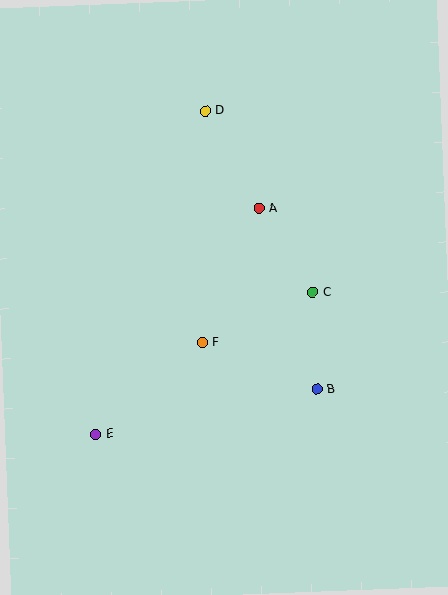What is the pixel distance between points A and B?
The distance between A and B is 190 pixels.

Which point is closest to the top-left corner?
Point D is closest to the top-left corner.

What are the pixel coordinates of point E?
Point E is at (96, 434).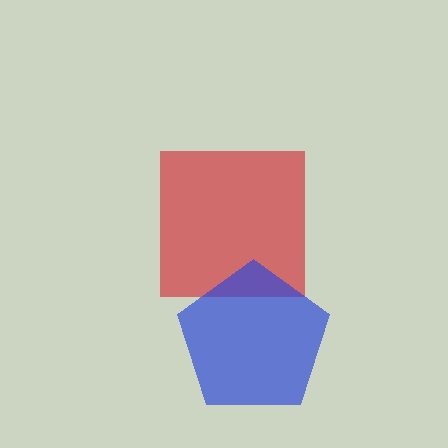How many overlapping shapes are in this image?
There are 2 overlapping shapes in the image.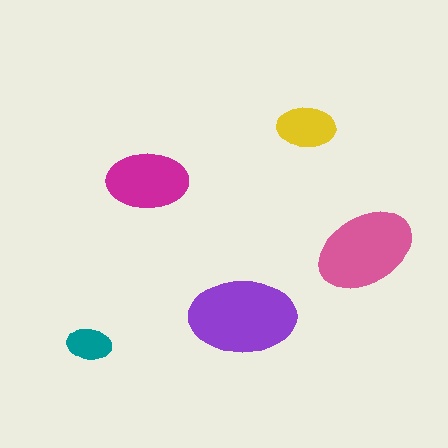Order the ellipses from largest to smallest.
the purple one, the pink one, the magenta one, the yellow one, the teal one.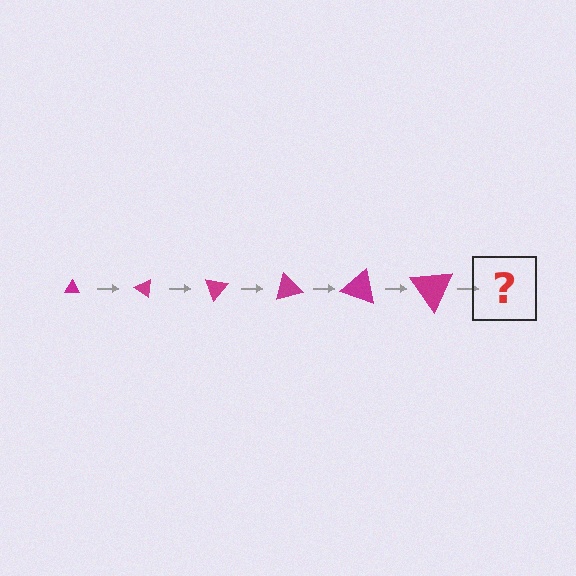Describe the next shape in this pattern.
It should be a triangle, larger than the previous one and rotated 210 degrees from the start.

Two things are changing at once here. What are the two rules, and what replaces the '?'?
The two rules are that the triangle grows larger each step and it rotates 35 degrees each step. The '?' should be a triangle, larger than the previous one and rotated 210 degrees from the start.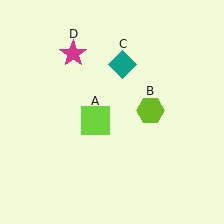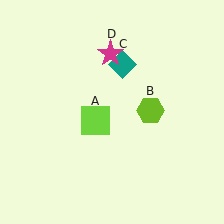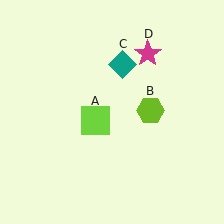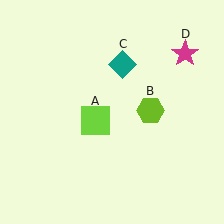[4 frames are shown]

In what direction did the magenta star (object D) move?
The magenta star (object D) moved right.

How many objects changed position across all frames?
1 object changed position: magenta star (object D).